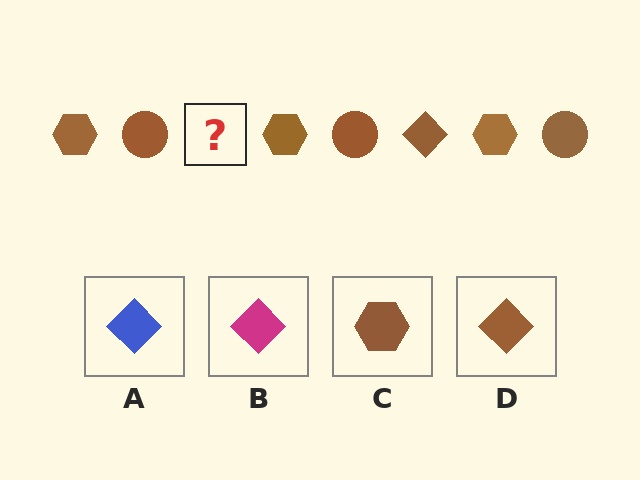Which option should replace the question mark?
Option D.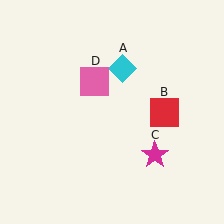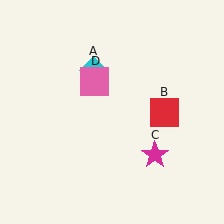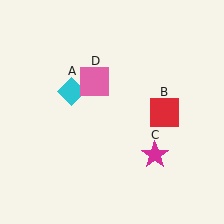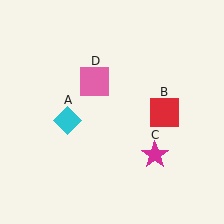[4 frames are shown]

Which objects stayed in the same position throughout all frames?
Red square (object B) and magenta star (object C) and pink square (object D) remained stationary.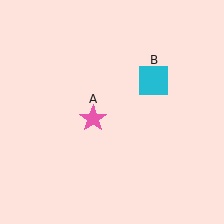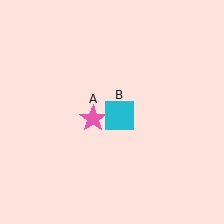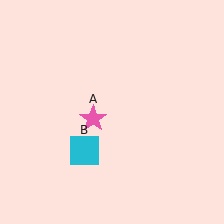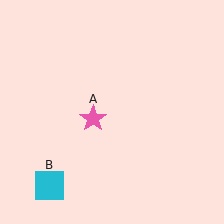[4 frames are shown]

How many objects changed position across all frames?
1 object changed position: cyan square (object B).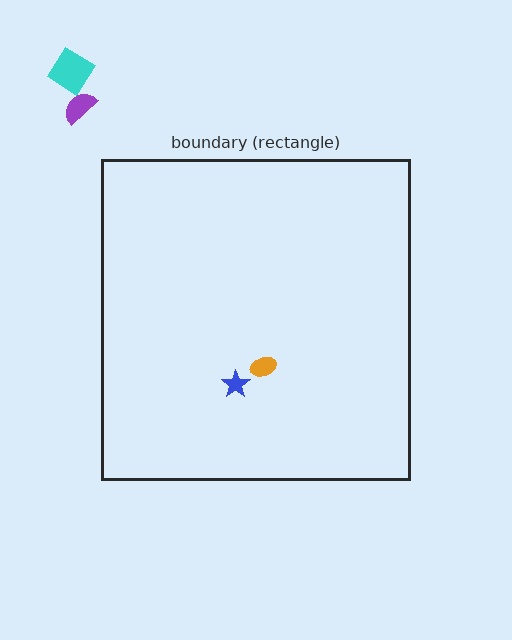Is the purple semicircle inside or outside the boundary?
Outside.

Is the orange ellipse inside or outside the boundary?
Inside.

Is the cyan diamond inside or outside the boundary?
Outside.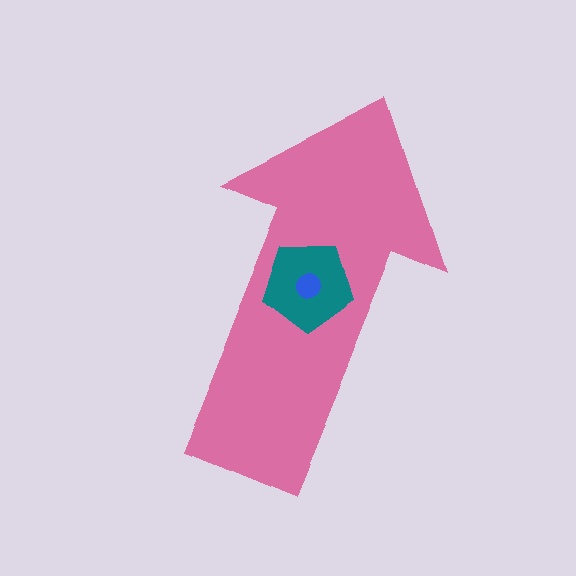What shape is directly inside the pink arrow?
The teal pentagon.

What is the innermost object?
The blue circle.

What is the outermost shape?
The pink arrow.